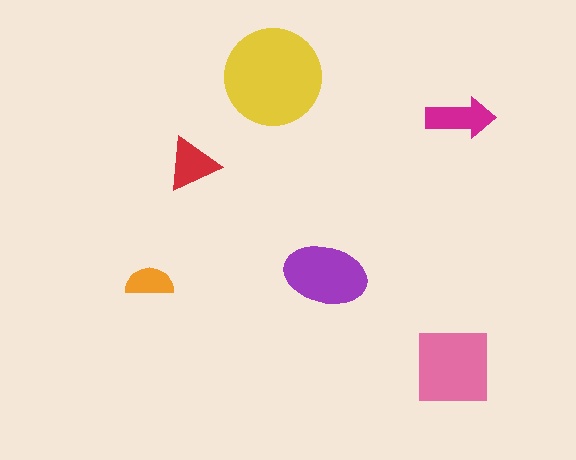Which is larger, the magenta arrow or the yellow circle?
The yellow circle.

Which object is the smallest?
The orange semicircle.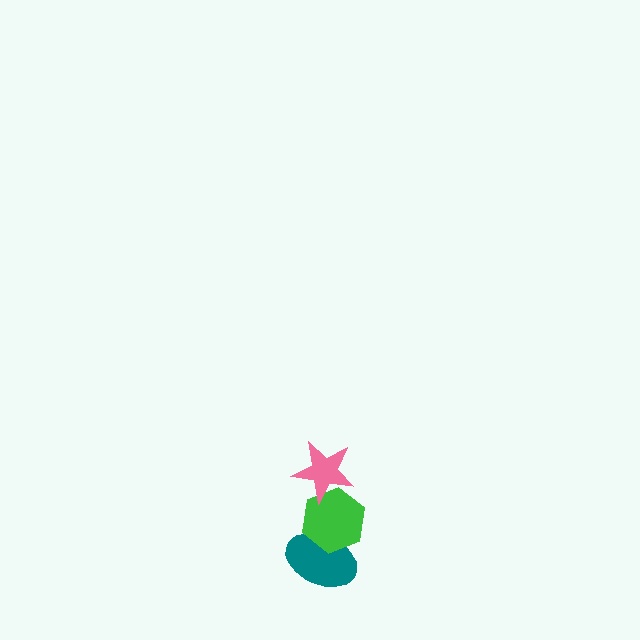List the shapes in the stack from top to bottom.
From top to bottom: the pink star, the green hexagon, the teal ellipse.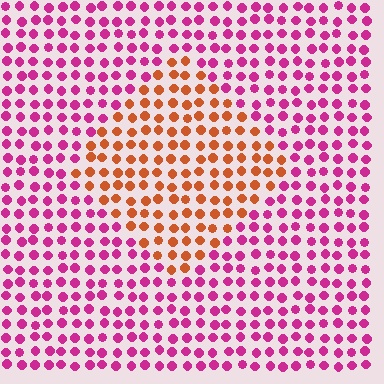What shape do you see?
I see a diamond.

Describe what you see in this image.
The image is filled with small magenta elements in a uniform arrangement. A diamond-shaped region is visible where the elements are tinted to a slightly different hue, forming a subtle color boundary.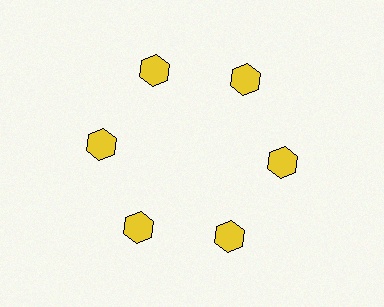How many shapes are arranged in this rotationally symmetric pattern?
There are 6 shapes, arranged in 6 groups of 1.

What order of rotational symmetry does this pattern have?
This pattern has 6-fold rotational symmetry.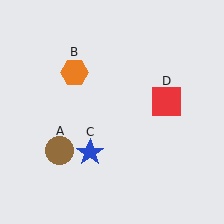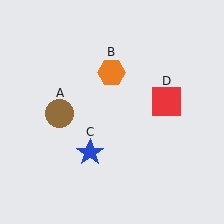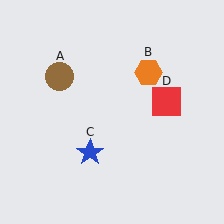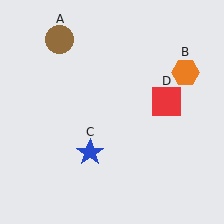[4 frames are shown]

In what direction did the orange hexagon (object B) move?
The orange hexagon (object B) moved right.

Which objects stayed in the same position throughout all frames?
Blue star (object C) and red square (object D) remained stationary.